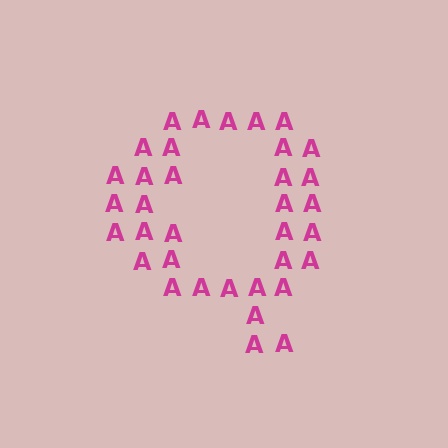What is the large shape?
The large shape is the letter Q.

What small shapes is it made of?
It is made of small letter A's.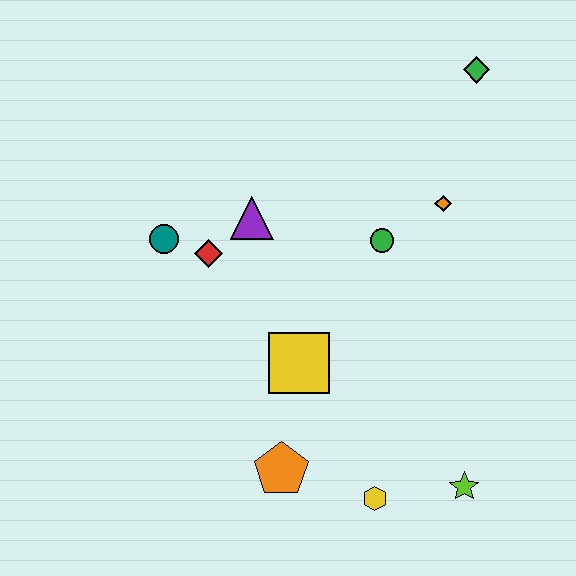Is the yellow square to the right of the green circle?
No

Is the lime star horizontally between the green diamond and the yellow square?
Yes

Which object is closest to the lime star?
The yellow hexagon is closest to the lime star.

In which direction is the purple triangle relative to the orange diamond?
The purple triangle is to the left of the orange diamond.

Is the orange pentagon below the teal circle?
Yes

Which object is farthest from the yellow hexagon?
The green diamond is farthest from the yellow hexagon.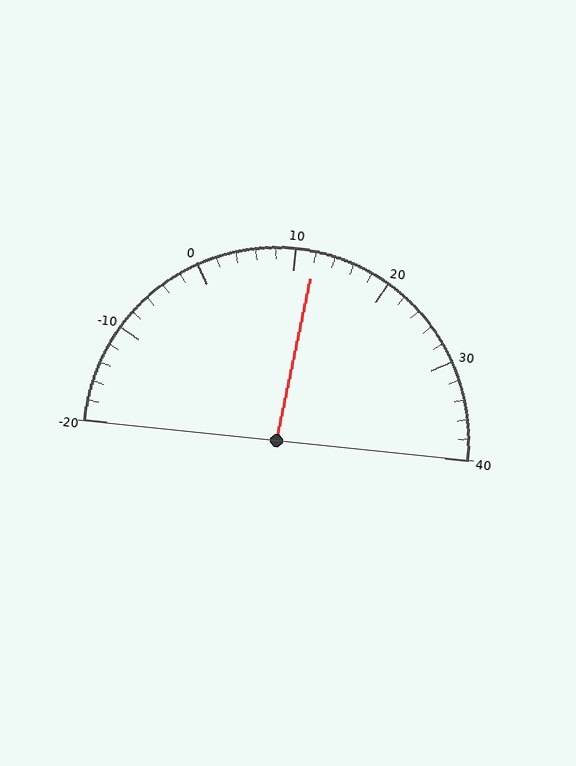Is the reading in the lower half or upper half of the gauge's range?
The reading is in the upper half of the range (-20 to 40).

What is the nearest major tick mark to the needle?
The nearest major tick mark is 10.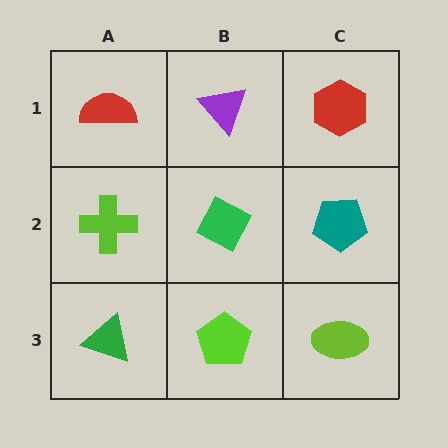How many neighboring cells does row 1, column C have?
2.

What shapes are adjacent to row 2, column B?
A purple triangle (row 1, column B), a lime pentagon (row 3, column B), a lime cross (row 2, column A), a teal pentagon (row 2, column C).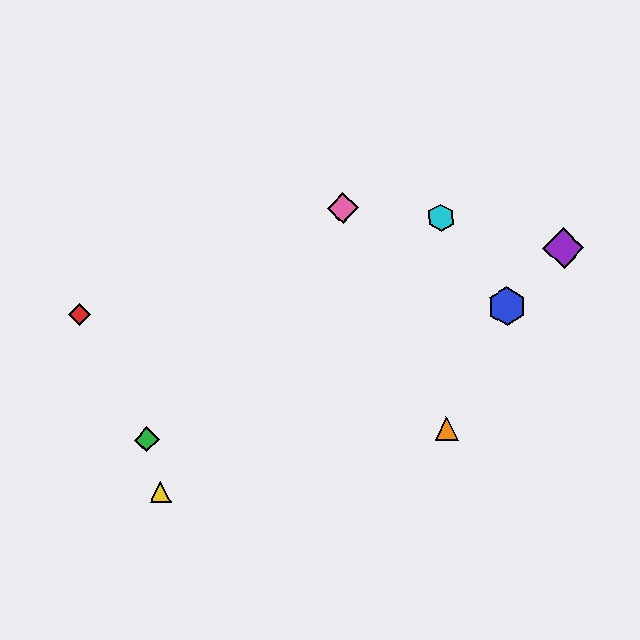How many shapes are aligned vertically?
2 shapes (the orange triangle, the cyan hexagon) are aligned vertically.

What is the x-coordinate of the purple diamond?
The purple diamond is at x≈563.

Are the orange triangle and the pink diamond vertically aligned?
No, the orange triangle is at x≈446 and the pink diamond is at x≈343.